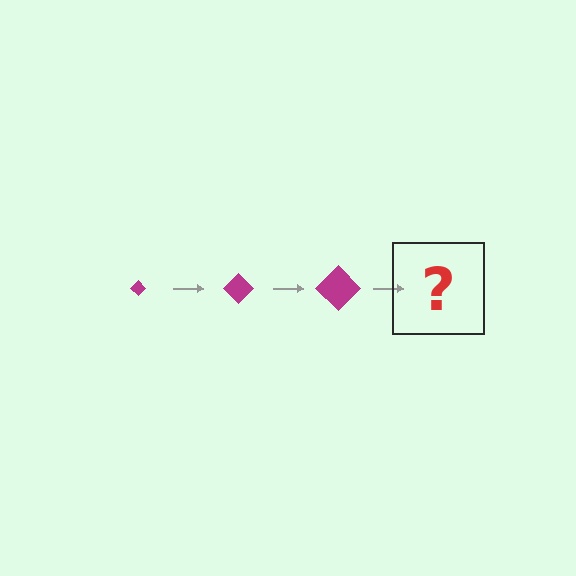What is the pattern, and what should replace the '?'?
The pattern is that the diamond gets progressively larger each step. The '?' should be a magenta diamond, larger than the previous one.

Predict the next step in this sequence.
The next step is a magenta diamond, larger than the previous one.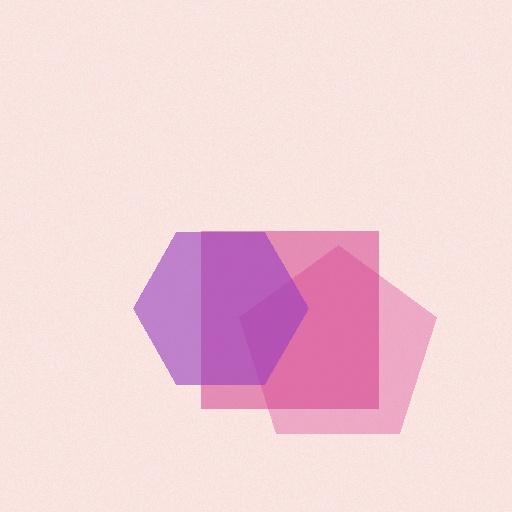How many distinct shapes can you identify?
There are 3 distinct shapes: a pink pentagon, a magenta square, a purple hexagon.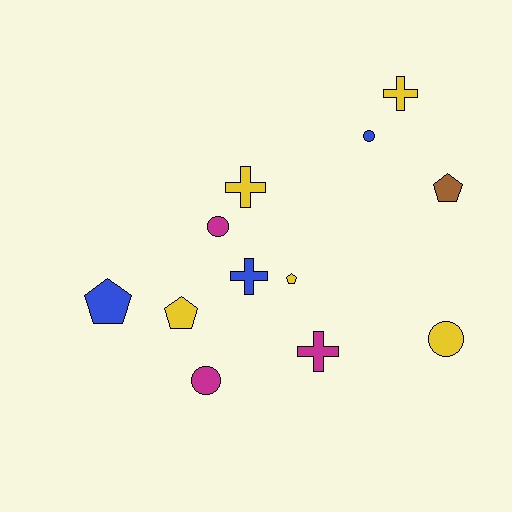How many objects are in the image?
There are 12 objects.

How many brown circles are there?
There are no brown circles.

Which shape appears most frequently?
Cross, with 4 objects.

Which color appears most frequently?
Yellow, with 5 objects.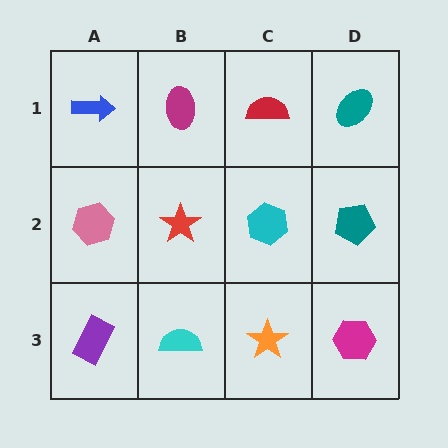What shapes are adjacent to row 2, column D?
A teal ellipse (row 1, column D), a magenta hexagon (row 3, column D), a cyan hexagon (row 2, column C).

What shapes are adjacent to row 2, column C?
A red semicircle (row 1, column C), an orange star (row 3, column C), a red star (row 2, column B), a teal pentagon (row 2, column D).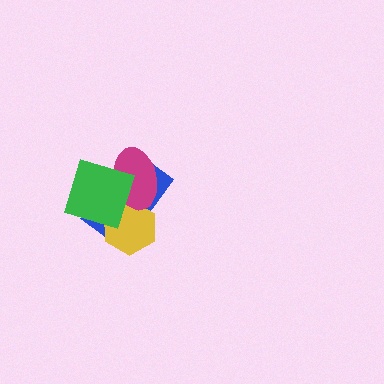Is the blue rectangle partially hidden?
Yes, it is partially covered by another shape.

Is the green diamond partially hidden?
No, no other shape covers it.